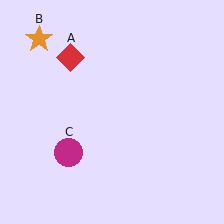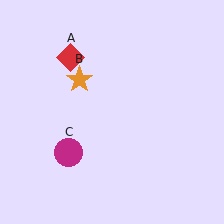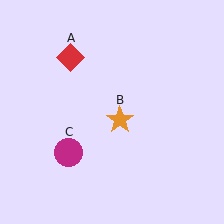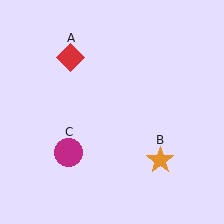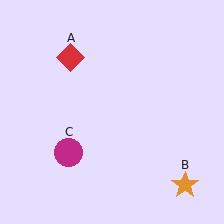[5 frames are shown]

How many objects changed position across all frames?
1 object changed position: orange star (object B).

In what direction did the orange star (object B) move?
The orange star (object B) moved down and to the right.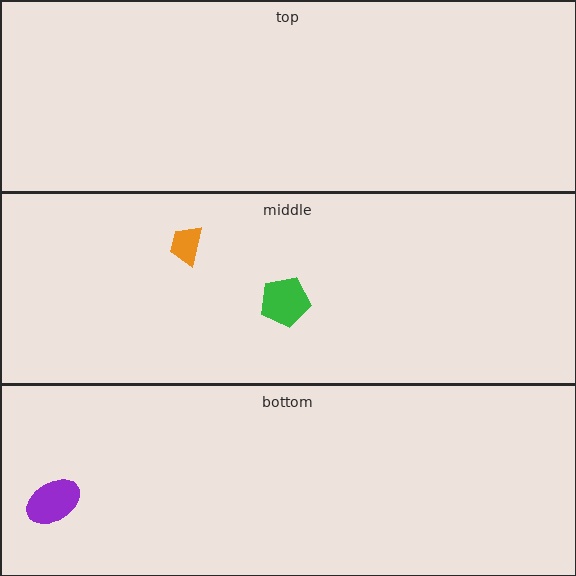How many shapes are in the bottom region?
1.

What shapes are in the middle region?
The green pentagon, the orange trapezoid.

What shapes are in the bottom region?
The purple ellipse.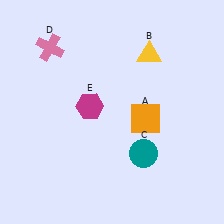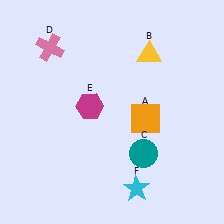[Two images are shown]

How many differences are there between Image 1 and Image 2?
There is 1 difference between the two images.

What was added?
A cyan star (F) was added in Image 2.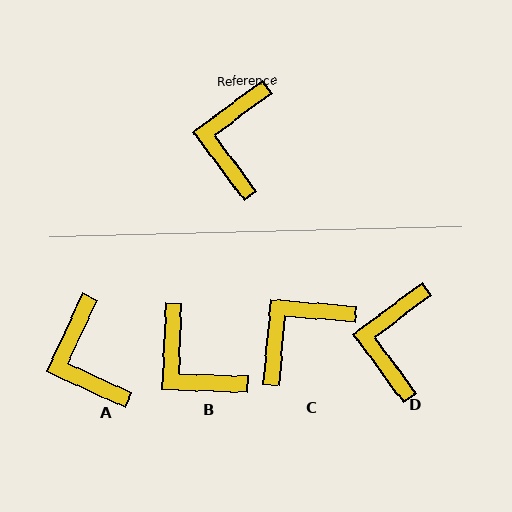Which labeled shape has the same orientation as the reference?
D.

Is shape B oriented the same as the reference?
No, it is off by about 51 degrees.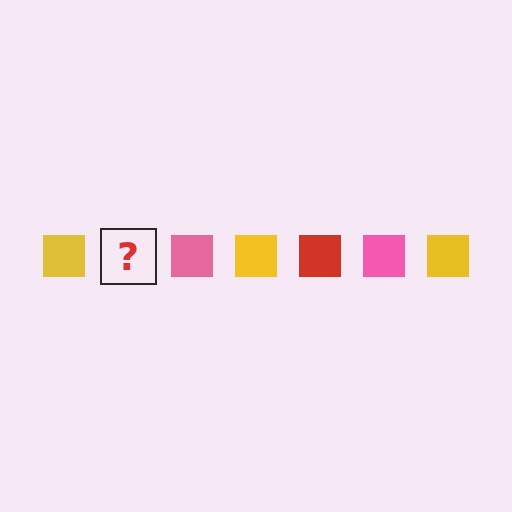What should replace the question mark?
The question mark should be replaced with a red square.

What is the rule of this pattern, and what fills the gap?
The rule is that the pattern cycles through yellow, red, pink squares. The gap should be filled with a red square.